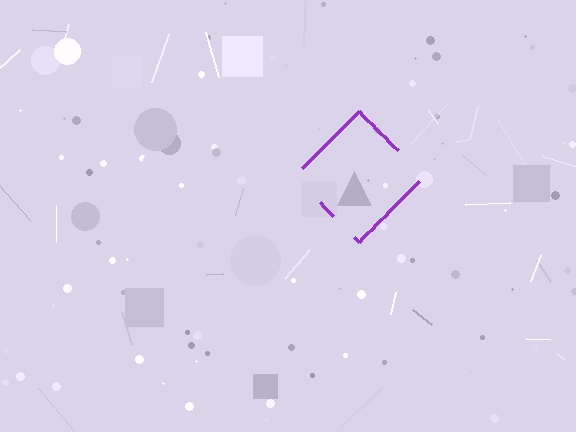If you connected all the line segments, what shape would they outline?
They would outline a diamond.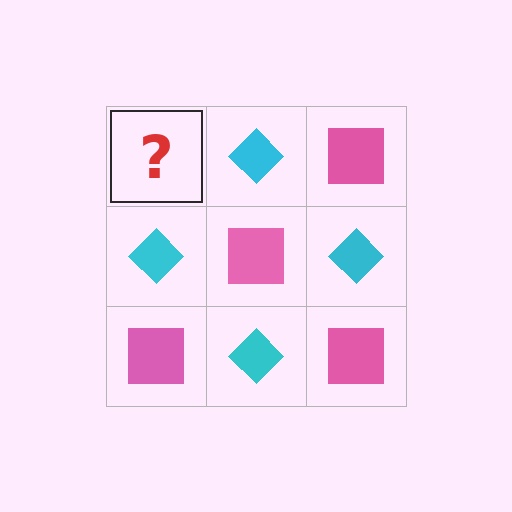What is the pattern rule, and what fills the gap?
The rule is that it alternates pink square and cyan diamond in a checkerboard pattern. The gap should be filled with a pink square.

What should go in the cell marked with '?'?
The missing cell should contain a pink square.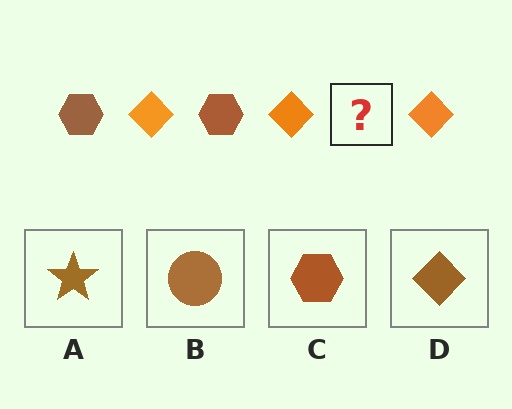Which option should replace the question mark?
Option C.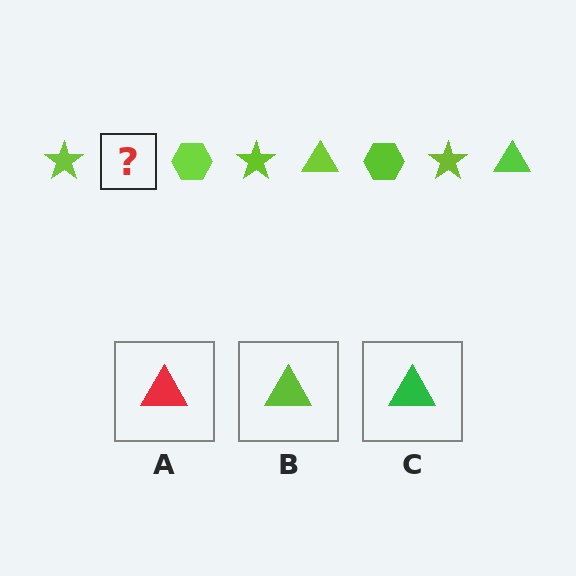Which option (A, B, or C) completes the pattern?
B.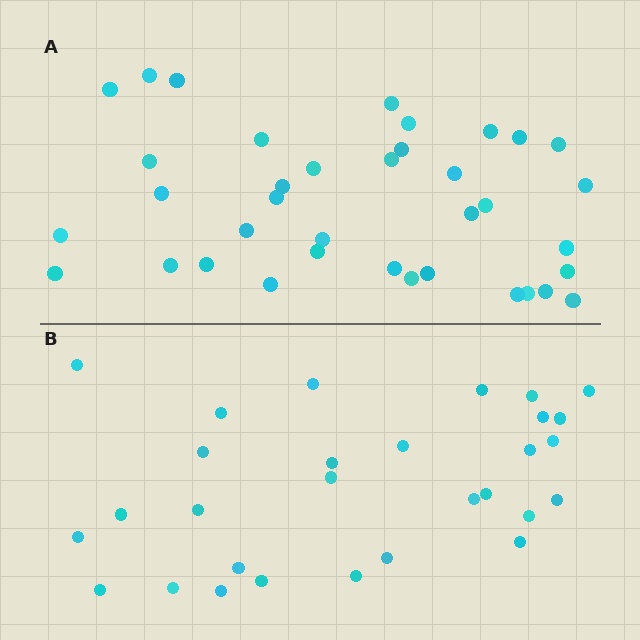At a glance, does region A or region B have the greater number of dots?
Region A (the top region) has more dots.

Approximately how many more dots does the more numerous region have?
Region A has roughly 8 or so more dots than region B.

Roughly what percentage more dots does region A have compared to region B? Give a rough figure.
About 30% more.